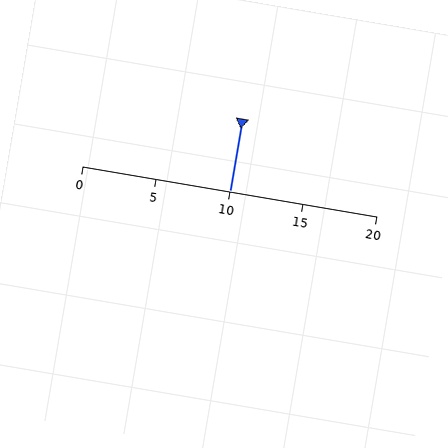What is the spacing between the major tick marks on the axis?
The major ticks are spaced 5 apart.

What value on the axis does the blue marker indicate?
The marker indicates approximately 10.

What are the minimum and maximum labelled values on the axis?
The axis runs from 0 to 20.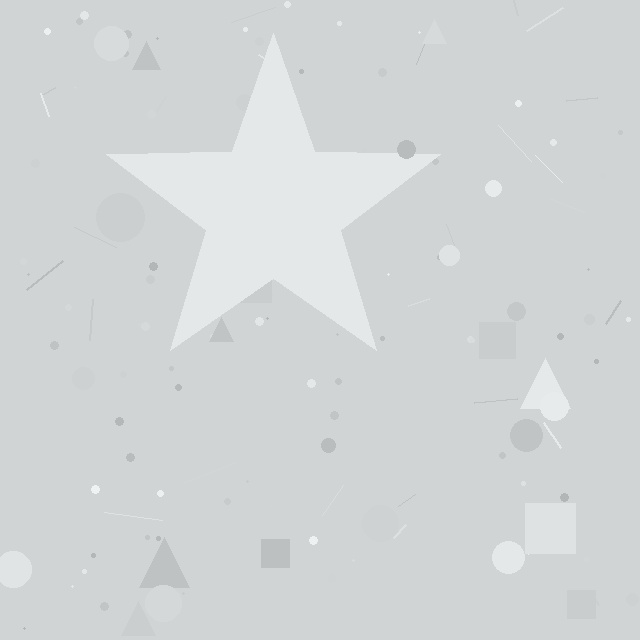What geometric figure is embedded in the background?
A star is embedded in the background.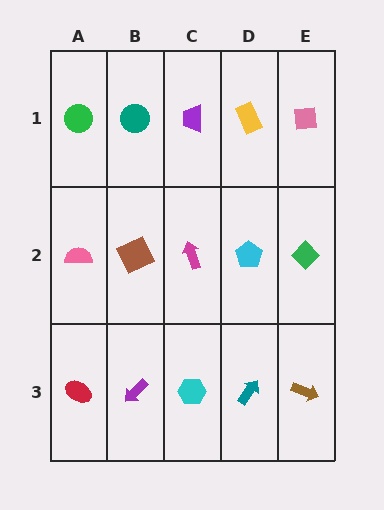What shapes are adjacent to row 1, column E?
A green diamond (row 2, column E), a yellow rectangle (row 1, column D).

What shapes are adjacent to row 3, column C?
A magenta arrow (row 2, column C), a purple arrow (row 3, column B), a teal arrow (row 3, column D).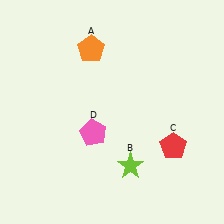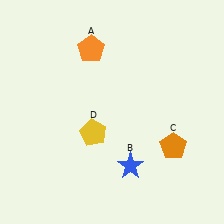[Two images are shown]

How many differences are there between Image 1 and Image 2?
There are 3 differences between the two images.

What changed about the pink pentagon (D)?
In Image 1, D is pink. In Image 2, it changed to yellow.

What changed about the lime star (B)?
In Image 1, B is lime. In Image 2, it changed to blue.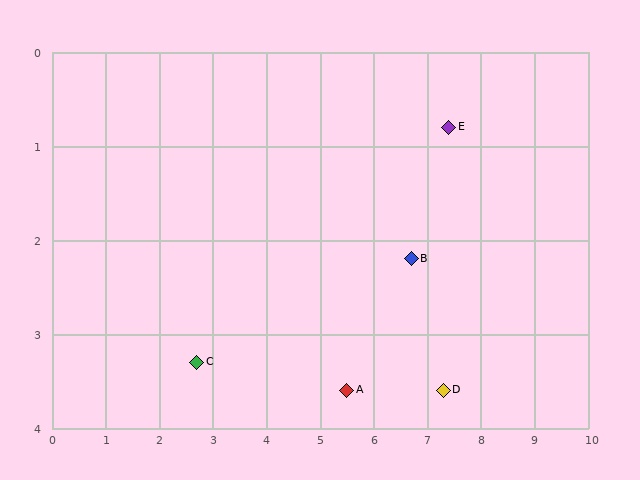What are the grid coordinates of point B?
Point B is at approximately (6.7, 2.2).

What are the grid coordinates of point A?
Point A is at approximately (5.5, 3.6).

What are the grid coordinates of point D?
Point D is at approximately (7.3, 3.6).